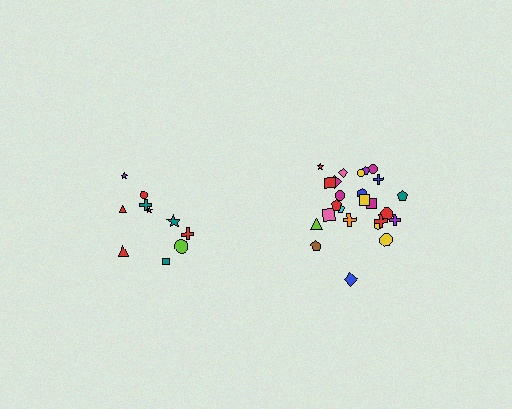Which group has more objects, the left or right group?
The right group.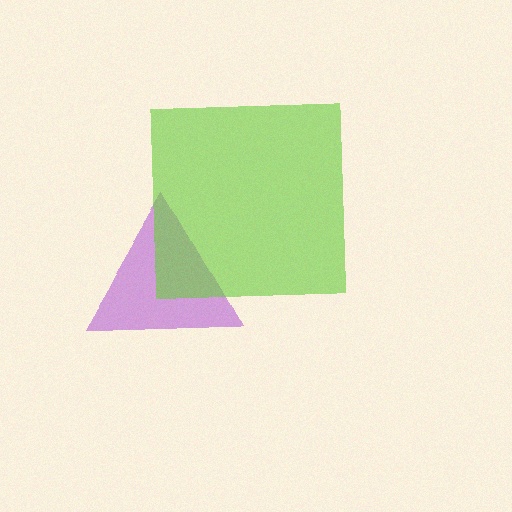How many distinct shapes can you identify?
There are 2 distinct shapes: a purple triangle, a lime square.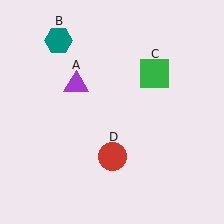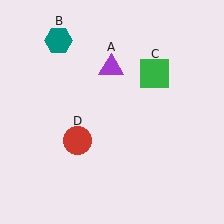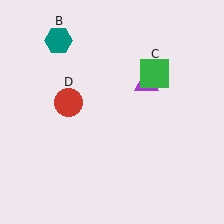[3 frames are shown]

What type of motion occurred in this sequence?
The purple triangle (object A), red circle (object D) rotated clockwise around the center of the scene.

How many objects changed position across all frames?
2 objects changed position: purple triangle (object A), red circle (object D).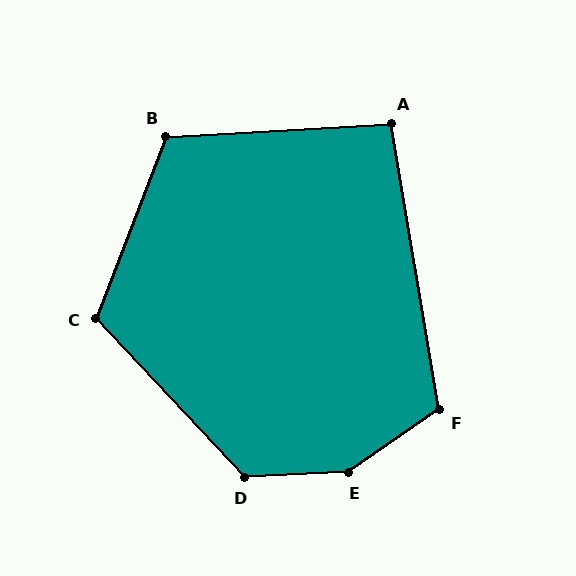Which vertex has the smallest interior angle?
A, at approximately 96 degrees.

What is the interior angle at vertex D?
Approximately 130 degrees (obtuse).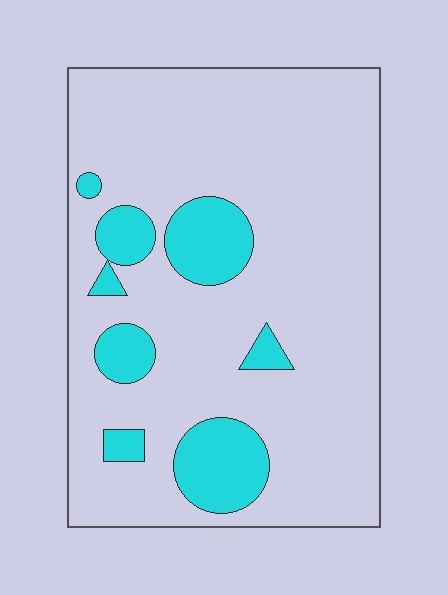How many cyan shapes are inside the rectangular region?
8.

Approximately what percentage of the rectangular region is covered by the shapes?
Approximately 15%.